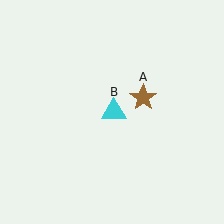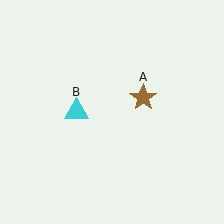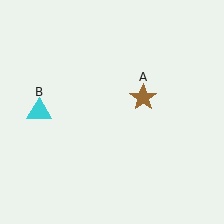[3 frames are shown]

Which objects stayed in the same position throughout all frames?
Brown star (object A) remained stationary.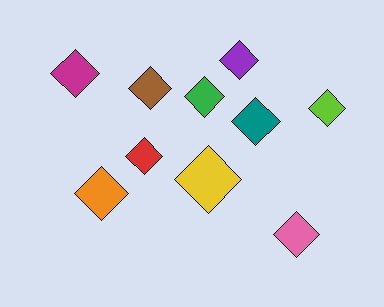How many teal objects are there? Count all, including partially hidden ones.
There is 1 teal object.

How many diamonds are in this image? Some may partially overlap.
There are 10 diamonds.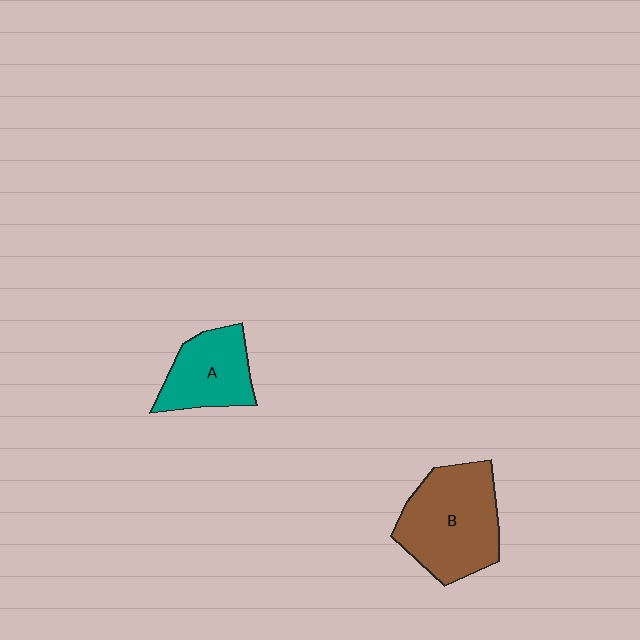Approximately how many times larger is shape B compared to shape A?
Approximately 1.5 times.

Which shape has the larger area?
Shape B (brown).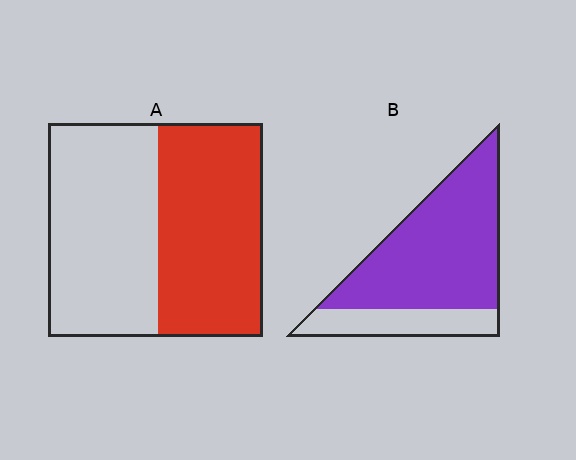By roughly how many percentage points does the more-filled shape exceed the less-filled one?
By roughly 25 percentage points (B over A).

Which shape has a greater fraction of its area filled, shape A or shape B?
Shape B.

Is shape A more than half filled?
Roughly half.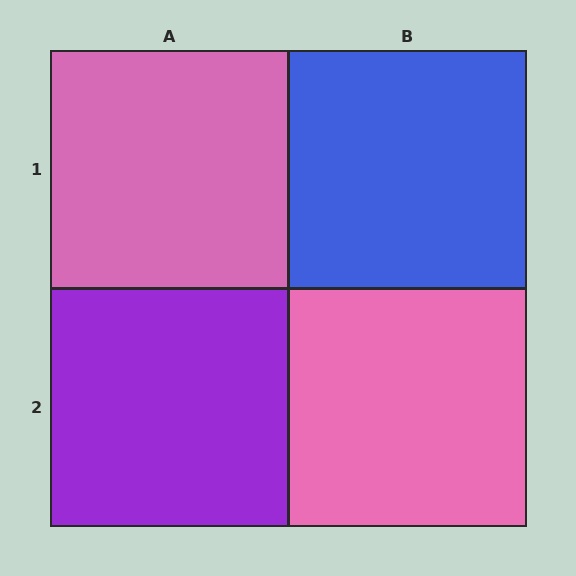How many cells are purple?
1 cell is purple.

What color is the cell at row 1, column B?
Blue.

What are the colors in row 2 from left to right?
Purple, pink.